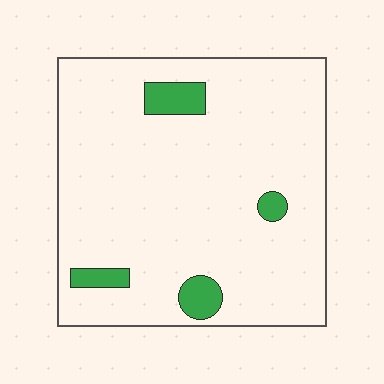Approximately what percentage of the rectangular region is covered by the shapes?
Approximately 10%.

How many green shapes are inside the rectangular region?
4.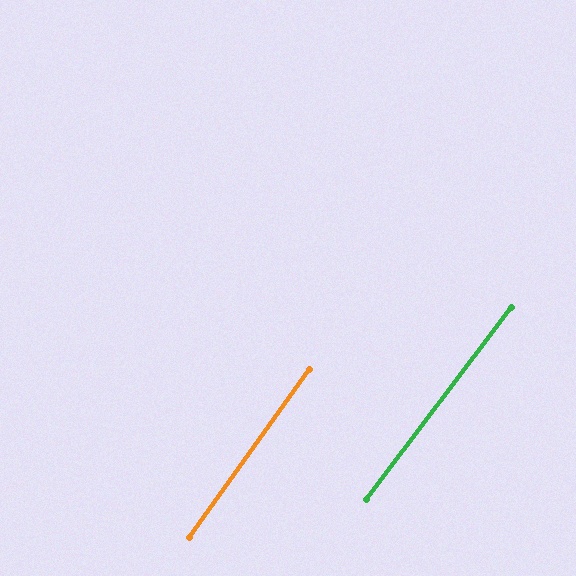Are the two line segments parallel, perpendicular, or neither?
Parallel — their directions differ by only 1.6°.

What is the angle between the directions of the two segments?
Approximately 2 degrees.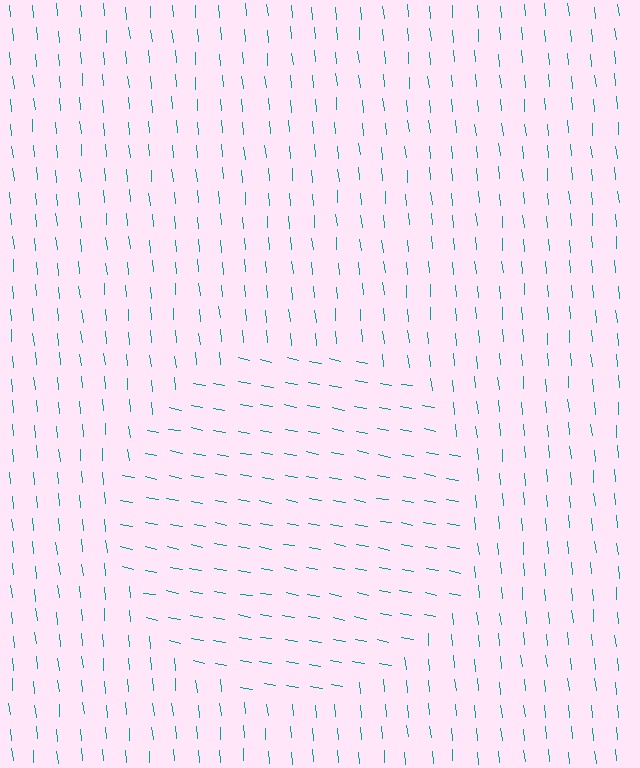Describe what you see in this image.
The image is filled with small teal line segments. A circle region in the image has lines oriented differently from the surrounding lines, creating a visible texture boundary.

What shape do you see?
I see a circle.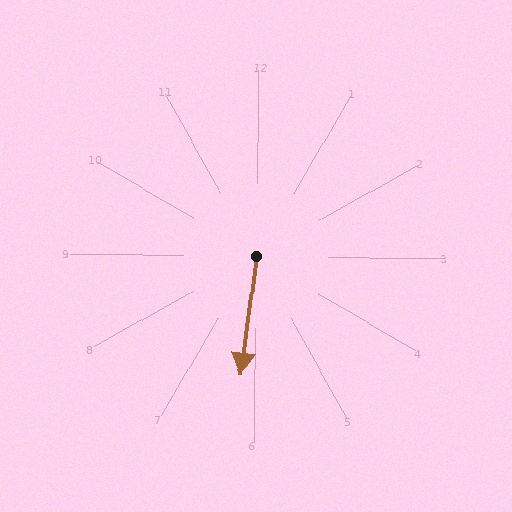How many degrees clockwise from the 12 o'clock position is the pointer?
Approximately 187 degrees.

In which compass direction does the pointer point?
South.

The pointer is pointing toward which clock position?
Roughly 6 o'clock.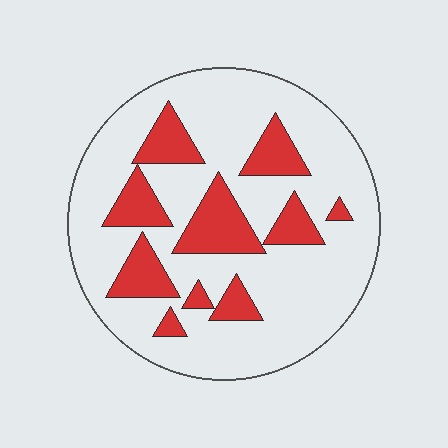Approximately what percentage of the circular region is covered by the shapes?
Approximately 25%.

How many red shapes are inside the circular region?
10.